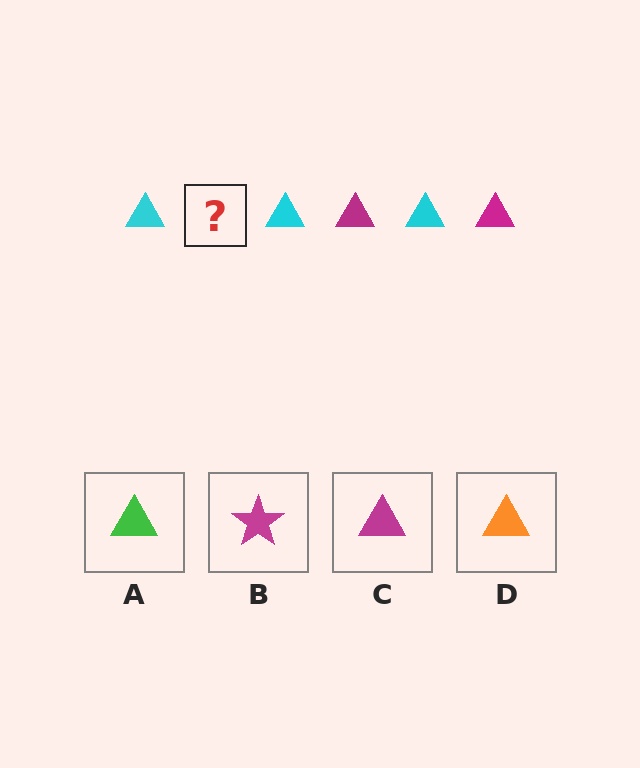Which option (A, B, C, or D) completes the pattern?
C.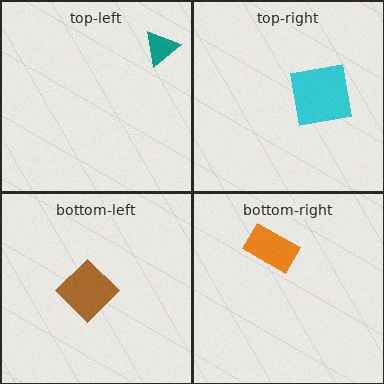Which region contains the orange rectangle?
The bottom-right region.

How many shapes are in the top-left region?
1.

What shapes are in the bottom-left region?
The brown diamond.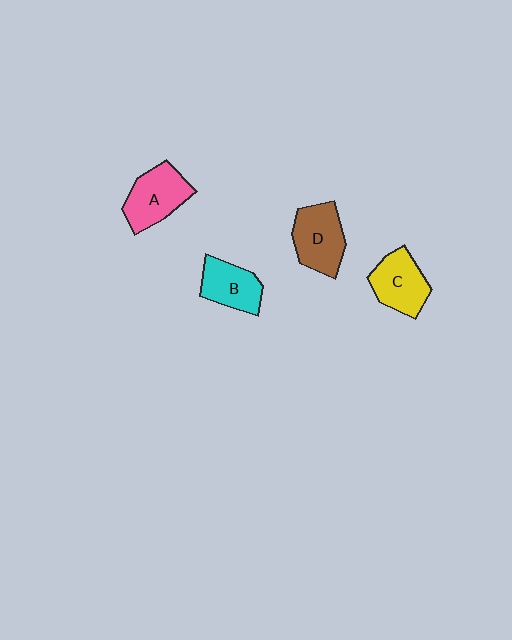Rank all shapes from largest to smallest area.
From largest to smallest: D (brown), A (pink), C (yellow), B (cyan).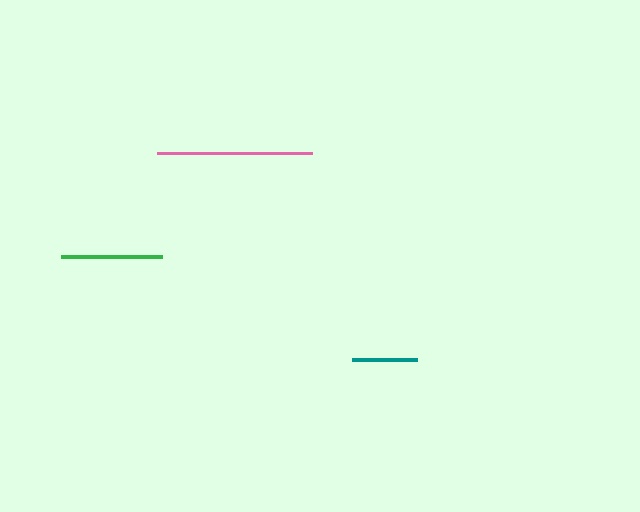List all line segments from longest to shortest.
From longest to shortest: pink, green, teal.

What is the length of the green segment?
The green segment is approximately 100 pixels long.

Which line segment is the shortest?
The teal line is the shortest at approximately 65 pixels.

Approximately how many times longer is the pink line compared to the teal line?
The pink line is approximately 2.4 times the length of the teal line.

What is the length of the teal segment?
The teal segment is approximately 65 pixels long.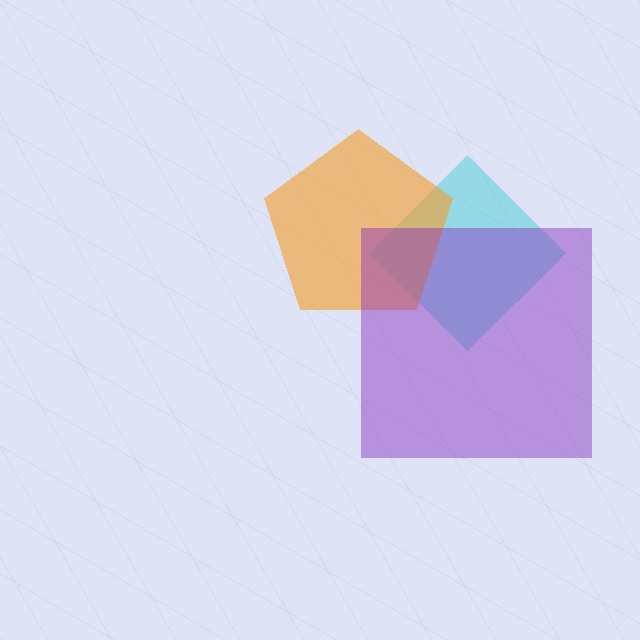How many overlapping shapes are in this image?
There are 3 overlapping shapes in the image.